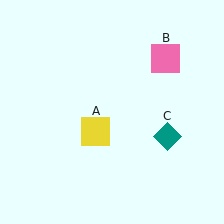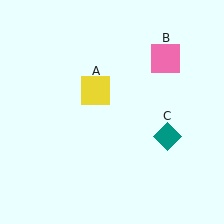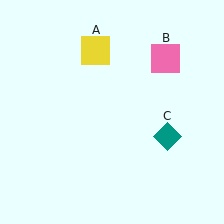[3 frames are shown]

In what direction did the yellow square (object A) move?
The yellow square (object A) moved up.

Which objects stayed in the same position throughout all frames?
Pink square (object B) and teal diamond (object C) remained stationary.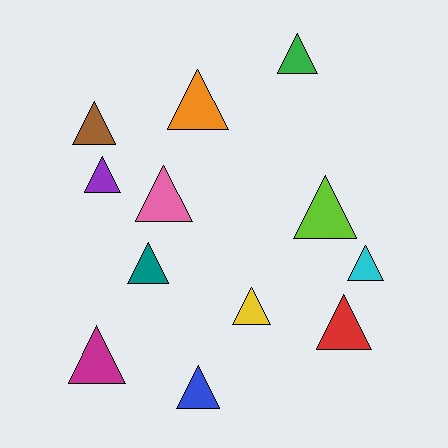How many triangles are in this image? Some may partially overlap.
There are 12 triangles.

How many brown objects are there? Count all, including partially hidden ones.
There is 1 brown object.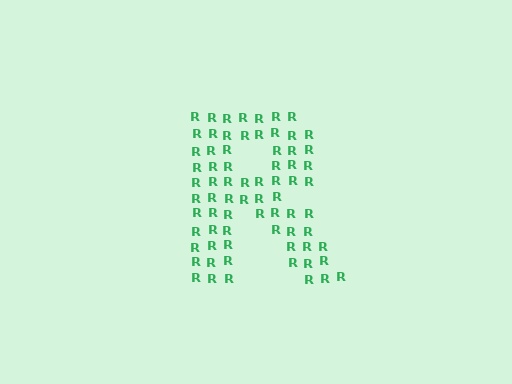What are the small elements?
The small elements are letter R's.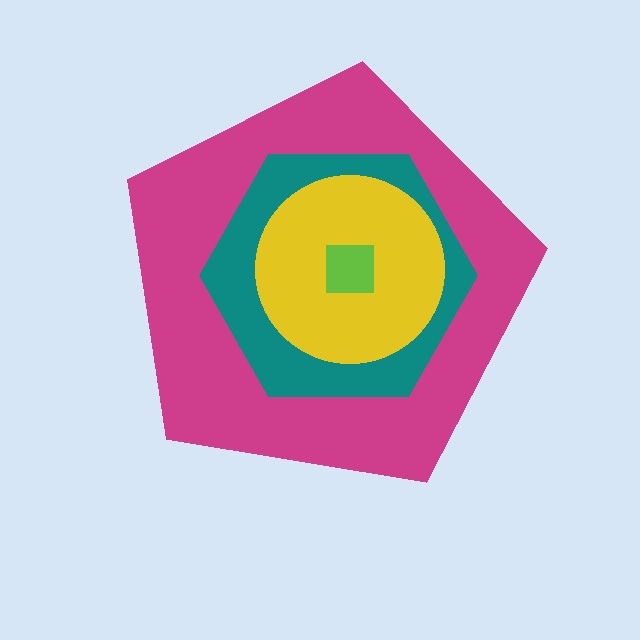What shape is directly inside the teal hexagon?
The yellow circle.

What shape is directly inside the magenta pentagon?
The teal hexagon.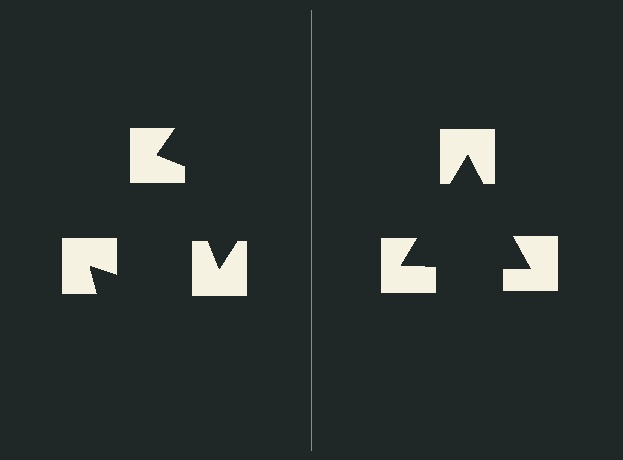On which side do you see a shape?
An illusory triangle appears on the right side. On the left side the wedge cuts are rotated, so no coherent shape forms.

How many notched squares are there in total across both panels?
6 — 3 on each side.